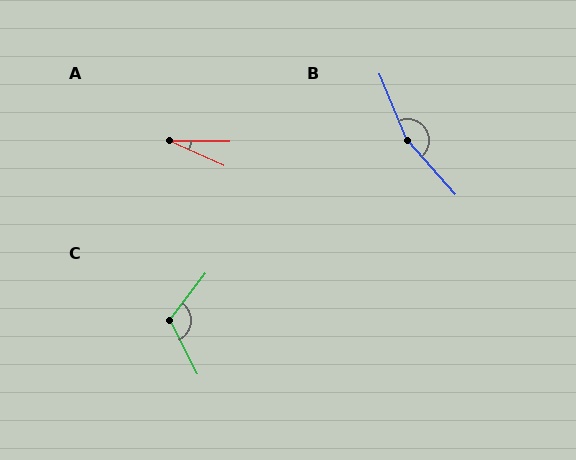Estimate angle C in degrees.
Approximately 116 degrees.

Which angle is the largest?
B, at approximately 161 degrees.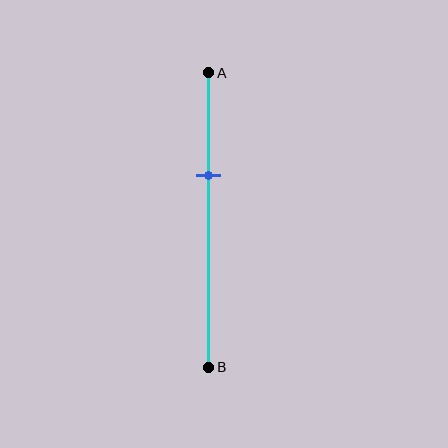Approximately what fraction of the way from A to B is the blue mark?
The blue mark is approximately 35% of the way from A to B.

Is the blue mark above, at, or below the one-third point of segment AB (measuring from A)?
The blue mark is approximately at the one-third point of segment AB.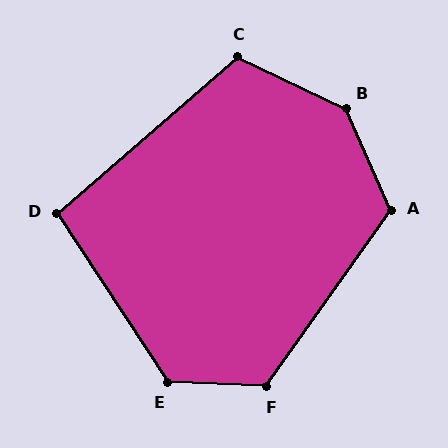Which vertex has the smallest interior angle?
D, at approximately 98 degrees.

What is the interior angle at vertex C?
Approximately 113 degrees (obtuse).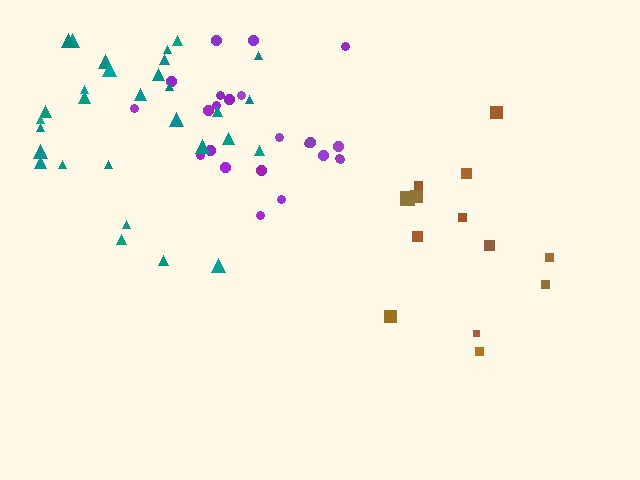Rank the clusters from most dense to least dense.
purple, teal, brown.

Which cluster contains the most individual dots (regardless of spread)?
Teal (30).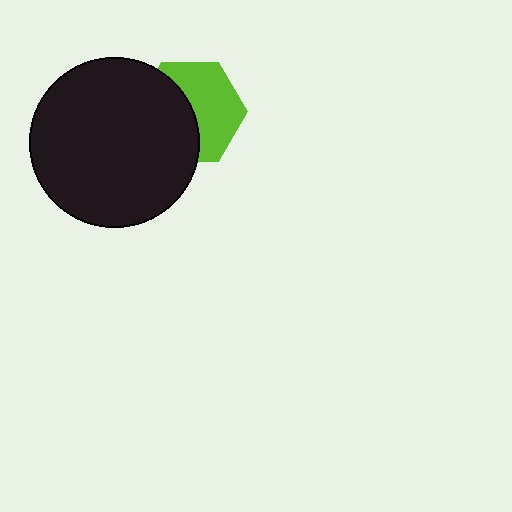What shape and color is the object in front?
The object in front is a black circle.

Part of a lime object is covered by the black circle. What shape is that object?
It is a hexagon.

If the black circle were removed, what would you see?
You would see the complete lime hexagon.